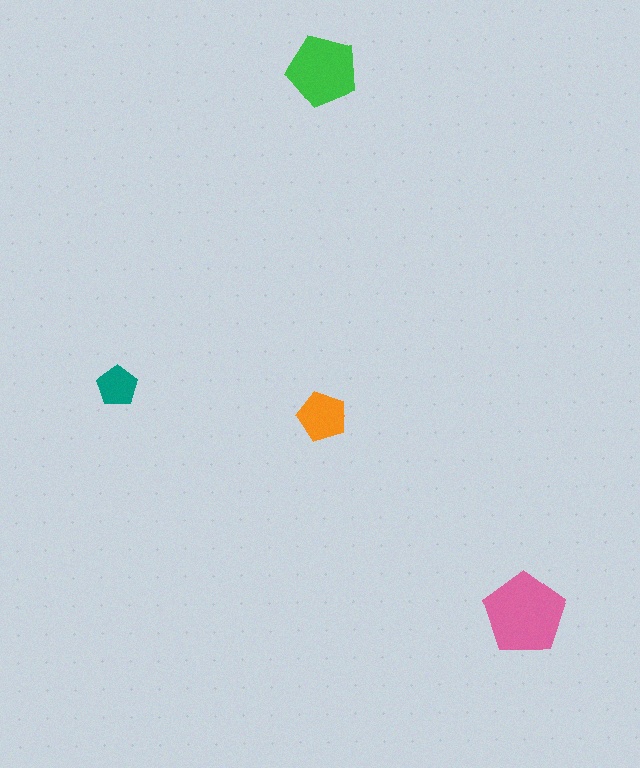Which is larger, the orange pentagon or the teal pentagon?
The orange one.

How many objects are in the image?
There are 4 objects in the image.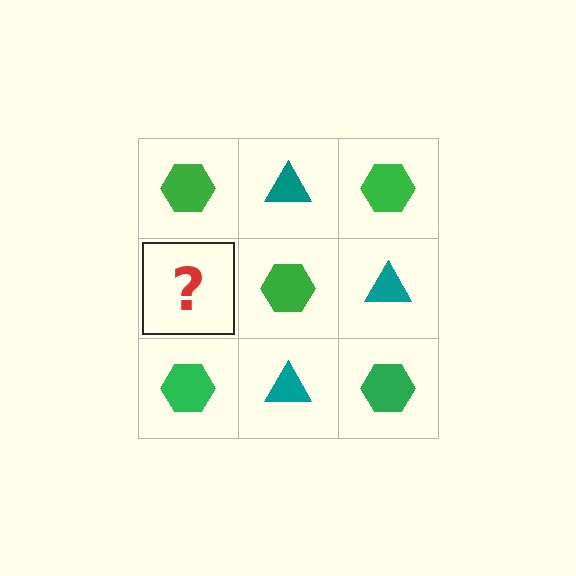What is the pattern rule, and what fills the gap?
The rule is that it alternates green hexagon and teal triangle in a checkerboard pattern. The gap should be filled with a teal triangle.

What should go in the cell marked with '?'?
The missing cell should contain a teal triangle.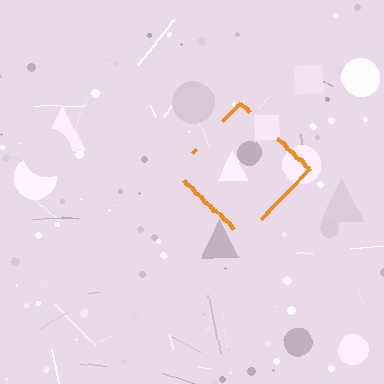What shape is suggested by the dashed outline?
The dashed outline suggests a diamond.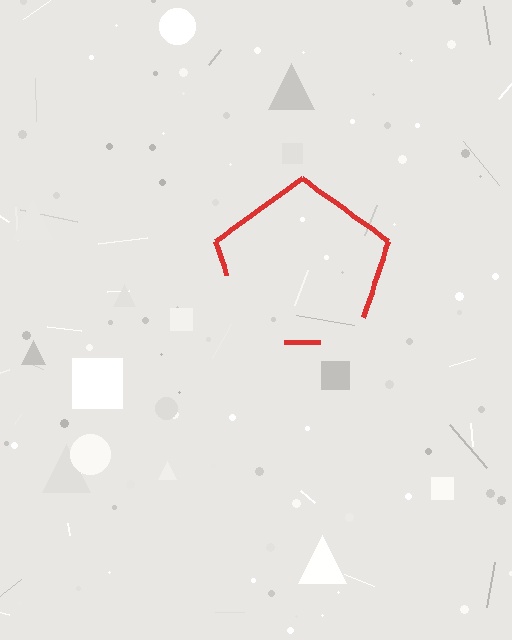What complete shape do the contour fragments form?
The contour fragments form a pentagon.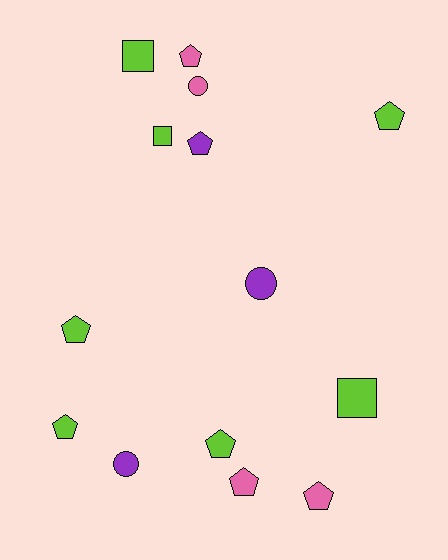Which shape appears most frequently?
Pentagon, with 8 objects.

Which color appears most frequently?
Lime, with 7 objects.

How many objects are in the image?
There are 14 objects.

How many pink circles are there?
There is 1 pink circle.